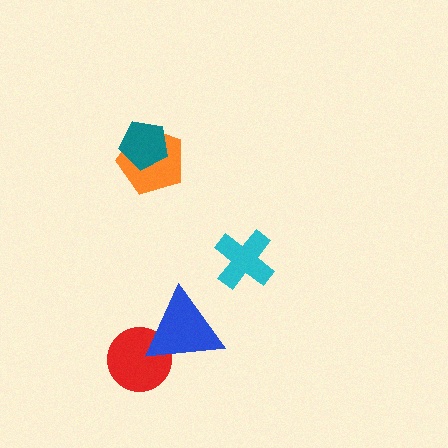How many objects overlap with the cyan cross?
0 objects overlap with the cyan cross.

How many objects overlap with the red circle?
1 object overlaps with the red circle.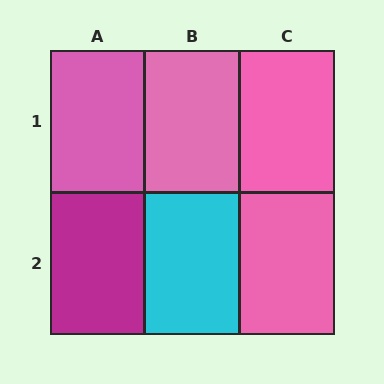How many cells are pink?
4 cells are pink.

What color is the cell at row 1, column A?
Pink.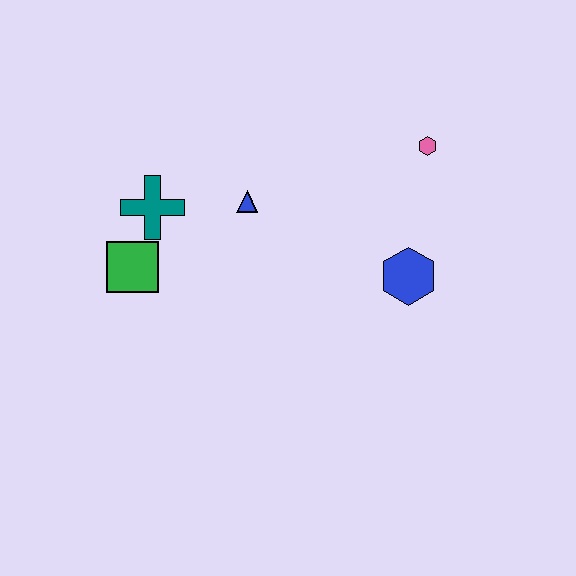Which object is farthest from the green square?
The pink hexagon is farthest from the green square.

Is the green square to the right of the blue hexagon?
No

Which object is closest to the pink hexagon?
The blue hexagon is closest to the pink hexagon.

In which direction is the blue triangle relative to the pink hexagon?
The blue triangle is to the left of the pink hexagon.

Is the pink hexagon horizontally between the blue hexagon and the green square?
No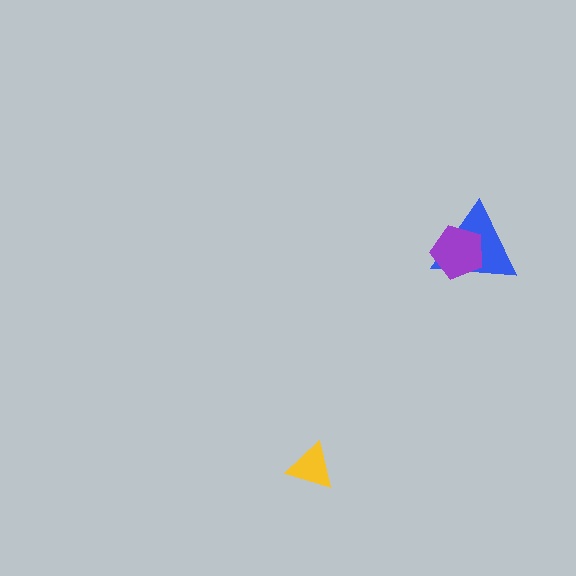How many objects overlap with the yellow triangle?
0 objects overlap with the yellow triangle.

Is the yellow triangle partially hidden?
No, no other shape covers it.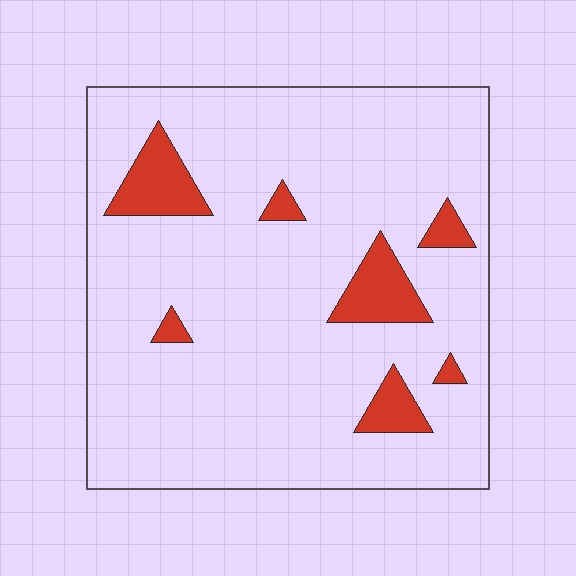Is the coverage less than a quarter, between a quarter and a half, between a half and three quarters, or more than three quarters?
Less than a quarter.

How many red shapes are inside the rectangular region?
7.